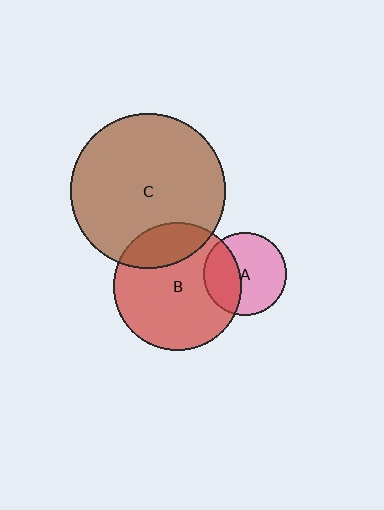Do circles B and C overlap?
Yes.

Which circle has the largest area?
Circle C (brown).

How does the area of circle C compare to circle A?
Approximately 3.4 times.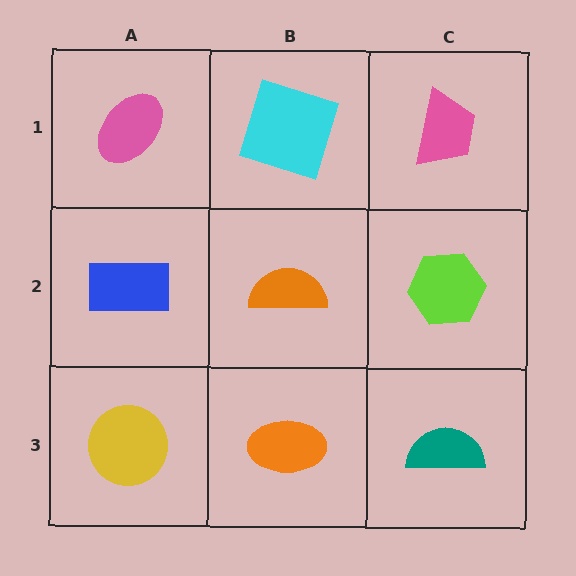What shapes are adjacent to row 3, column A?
A blue rectangle (row 2, column A), an orange ellipse (row 3, column B).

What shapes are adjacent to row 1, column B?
An orange semicircle (row 2, column B), a pink ellipse (row 1, column A), a pink trapezoid (row 1, column C).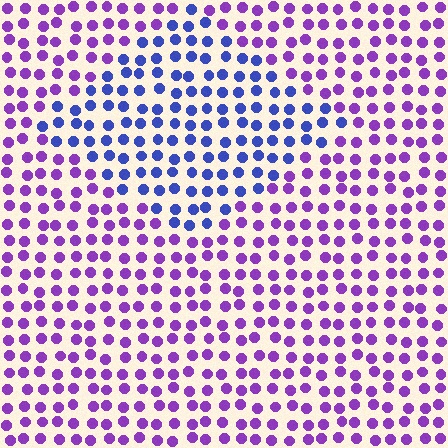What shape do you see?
I see a diamond.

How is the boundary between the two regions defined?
The boundary is defined purely by a slight shift in hue (about 46 degrees). Spacing, size, and orientation are identical on both sides.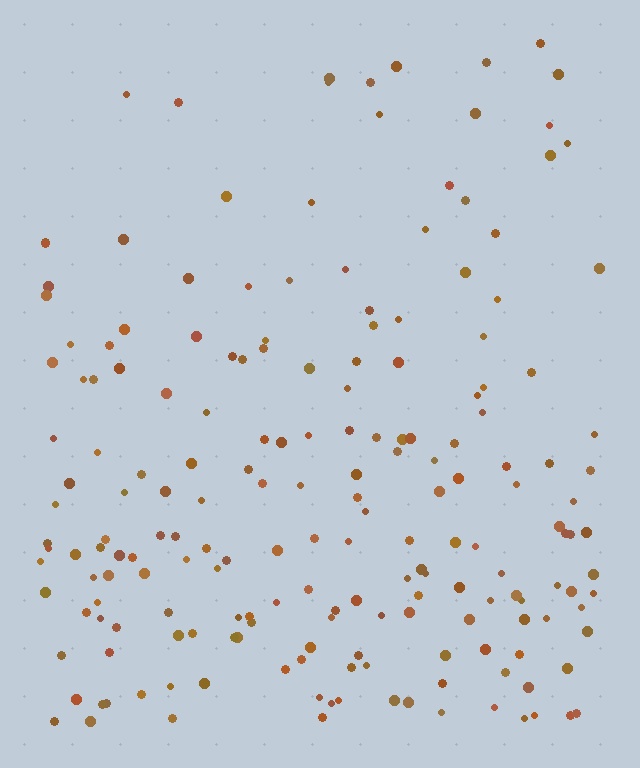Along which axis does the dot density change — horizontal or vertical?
Vertical.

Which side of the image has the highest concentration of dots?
The bottom.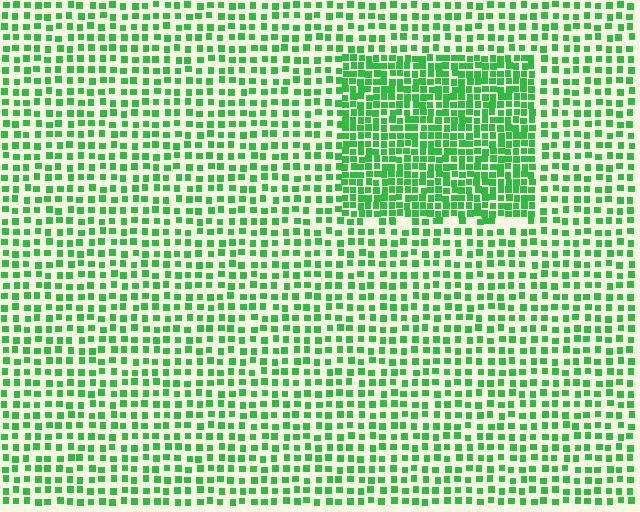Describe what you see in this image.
The image contains small green elements arranged at two different densities. A rectangle-shaped region is visible where the elements are more densely packed than the surrounding area.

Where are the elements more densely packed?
The elements are more densely packed inside the rectangle boundary.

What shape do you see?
I see a rectangle.